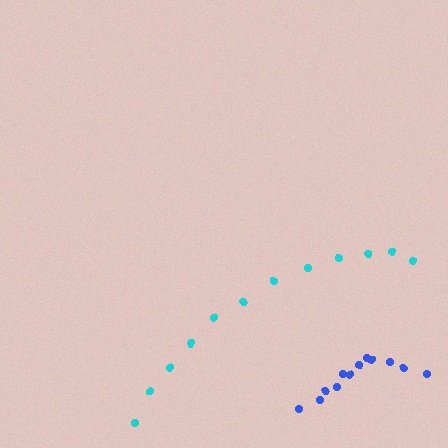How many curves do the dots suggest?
There are 2 distinct paths.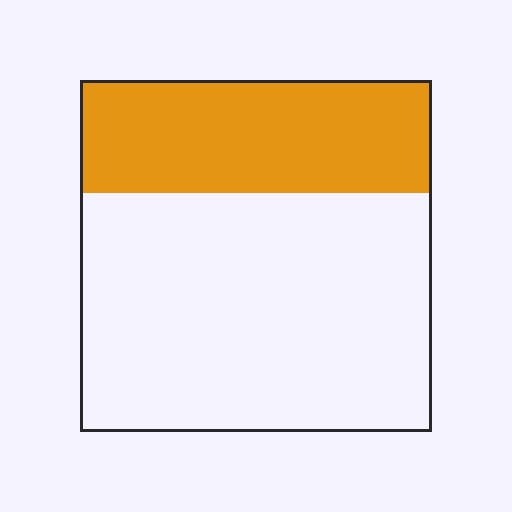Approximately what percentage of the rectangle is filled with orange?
Approximately 30%.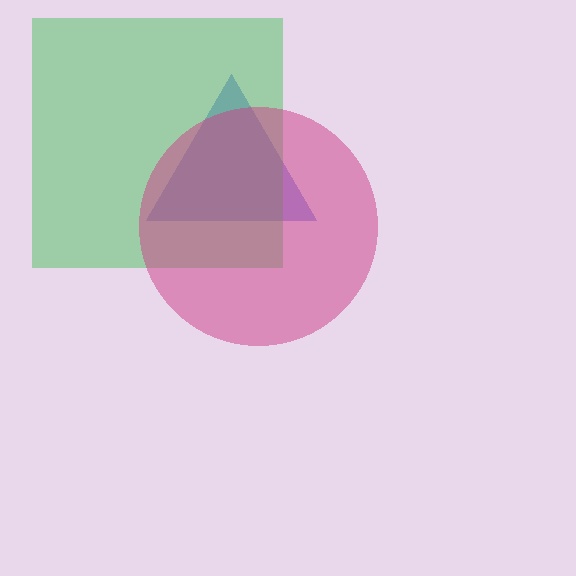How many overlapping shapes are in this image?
There are 3 overlapping shapes in the image.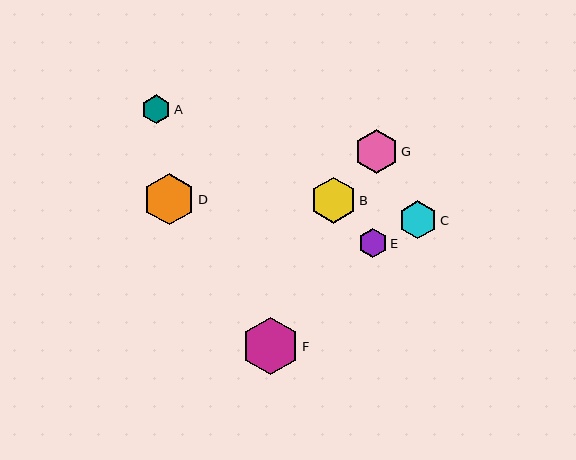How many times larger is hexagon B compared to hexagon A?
Hexagon B is approximately 1.6 times the size of hexagon A.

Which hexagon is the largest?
Hexagon F is the largest with a size of approximately 57 pixels.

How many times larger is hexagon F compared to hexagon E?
Hexagon F is approximately 2.0 times the size of hexagon E.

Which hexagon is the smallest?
Hexagon A is the smallest with a size of approximately 29 pixels.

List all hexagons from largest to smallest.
From largest to smallest: F, D, B, G, C, E, A.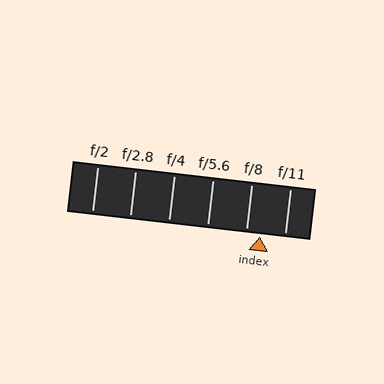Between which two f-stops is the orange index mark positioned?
The index mark is between f/8 and f/11.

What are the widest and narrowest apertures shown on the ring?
The widest aperture shown is f/2 and the narrowest is f/11.